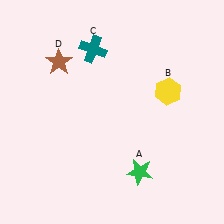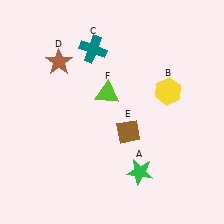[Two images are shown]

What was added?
A brown diamond (E), a lime triangle (F) were added in Image 2.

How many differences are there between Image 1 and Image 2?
There are 2 differences between the two images.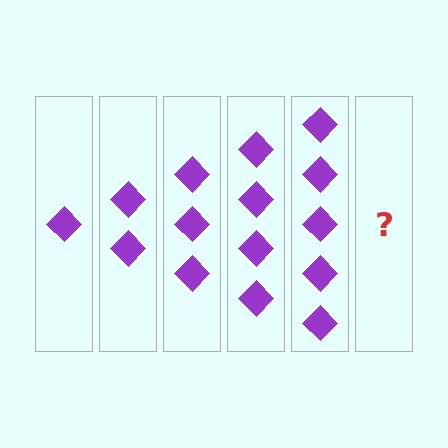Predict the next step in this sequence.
The next step is 6 diamonds.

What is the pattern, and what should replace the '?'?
The pattern is that each step adds one more diamond. The '?' should be 6 diamonds.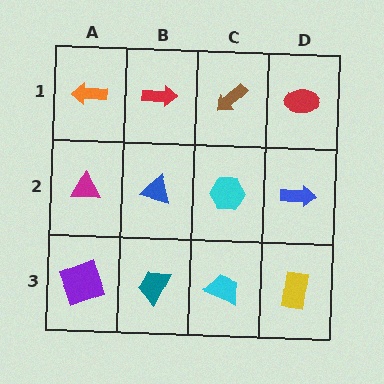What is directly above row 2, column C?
A brown arrow.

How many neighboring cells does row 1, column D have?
2.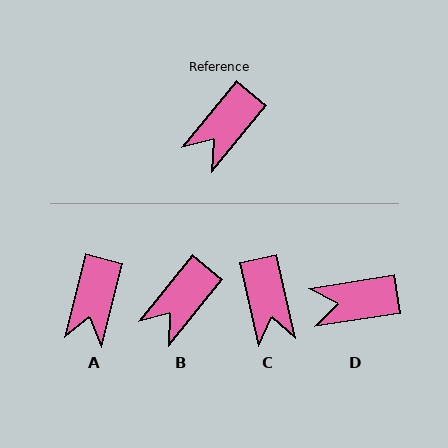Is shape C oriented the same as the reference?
No, it is off by about 52 degrees.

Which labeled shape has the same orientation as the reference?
B.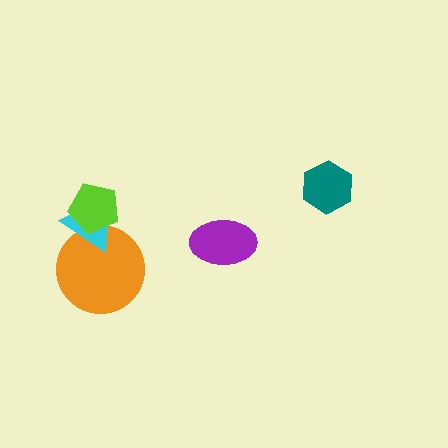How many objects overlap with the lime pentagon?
2 objects overlap with the lime pentagon.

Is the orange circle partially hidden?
Yes, it is partially covered by another shape.